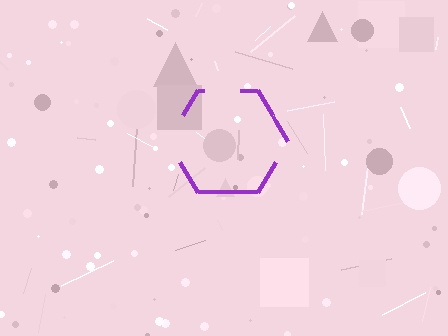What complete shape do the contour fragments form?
The contour fragments form a hexagon.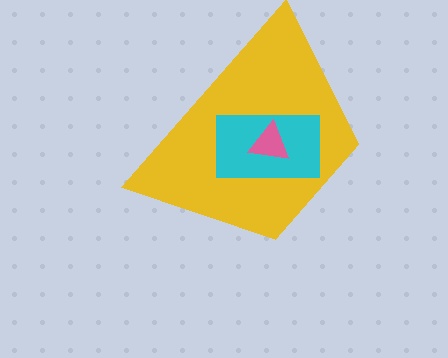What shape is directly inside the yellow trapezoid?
The cyan rectangle.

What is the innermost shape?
The pink triangle.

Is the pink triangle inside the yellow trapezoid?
Yes.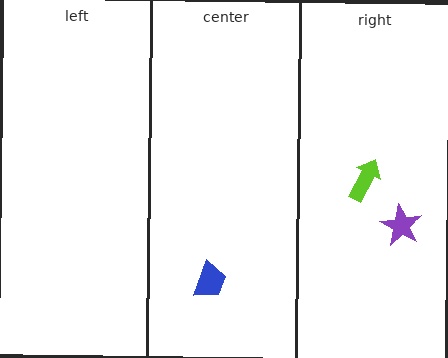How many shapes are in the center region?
1.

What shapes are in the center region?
The blue trapezoid.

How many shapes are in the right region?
2.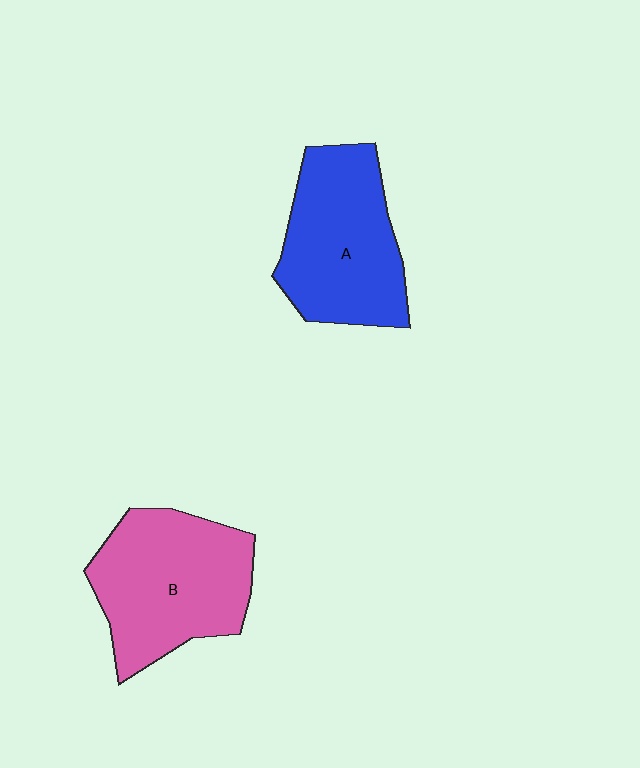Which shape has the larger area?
Shape B (pink).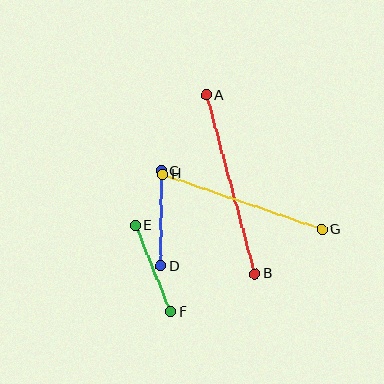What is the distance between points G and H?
The distance is approximately 168 pixels.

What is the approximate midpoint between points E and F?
The midpoint is at approximately (153, 269) pixels.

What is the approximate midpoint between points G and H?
The midpoint is at approximately (242, 202) pixels.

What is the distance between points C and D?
The distance is approximately 95 pixels.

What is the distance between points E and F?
The distance is approximately 93 pixels.